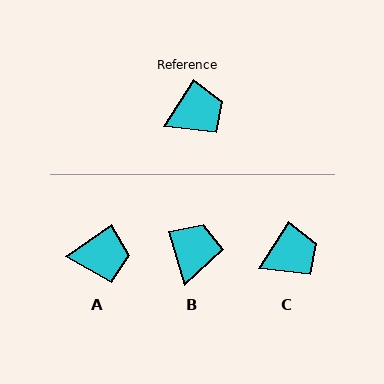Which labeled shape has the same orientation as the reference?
C.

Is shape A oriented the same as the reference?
No, it is off by about 23 degrees.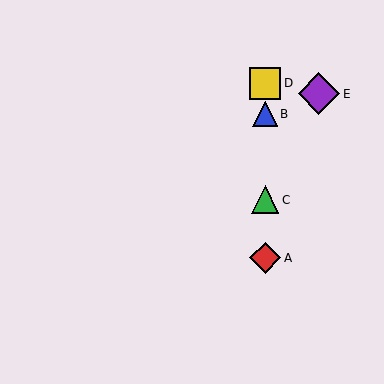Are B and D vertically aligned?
Yes, both are at x≈265.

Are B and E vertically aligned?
No, B is at x≈265 and E is at x≈319.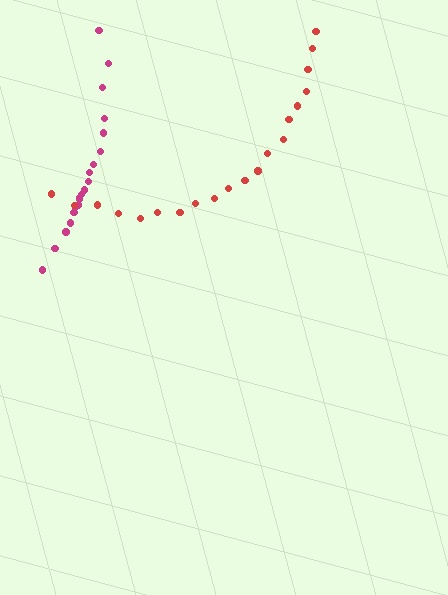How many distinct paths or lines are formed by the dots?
There are 2 distinct paths.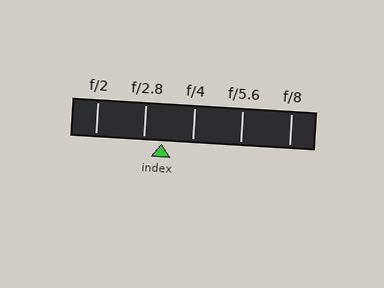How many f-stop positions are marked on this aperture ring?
There are 5 f-stop positions marked.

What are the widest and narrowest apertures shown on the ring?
The widest aperture shown is f/2 and the narrowest is f/8.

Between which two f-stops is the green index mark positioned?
The index mark is between f/2.8 and f/4.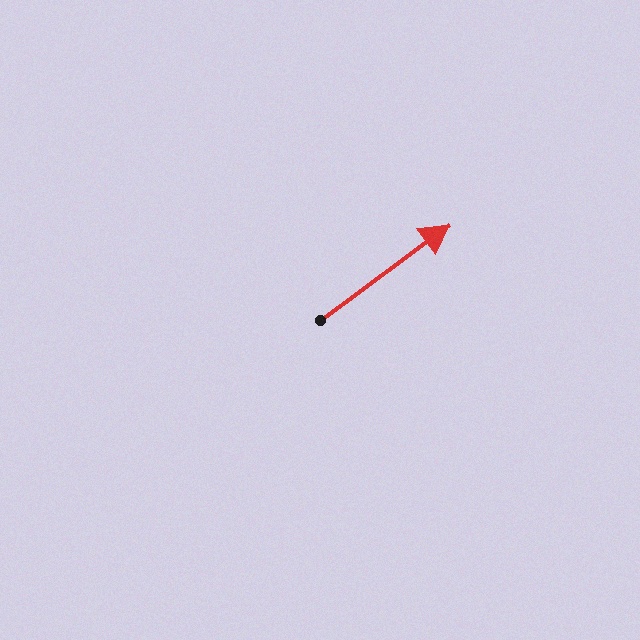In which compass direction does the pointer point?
Northeast.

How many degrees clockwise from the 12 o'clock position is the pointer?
Approximately 54 degrees.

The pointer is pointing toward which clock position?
Roughly 2 o'clock.